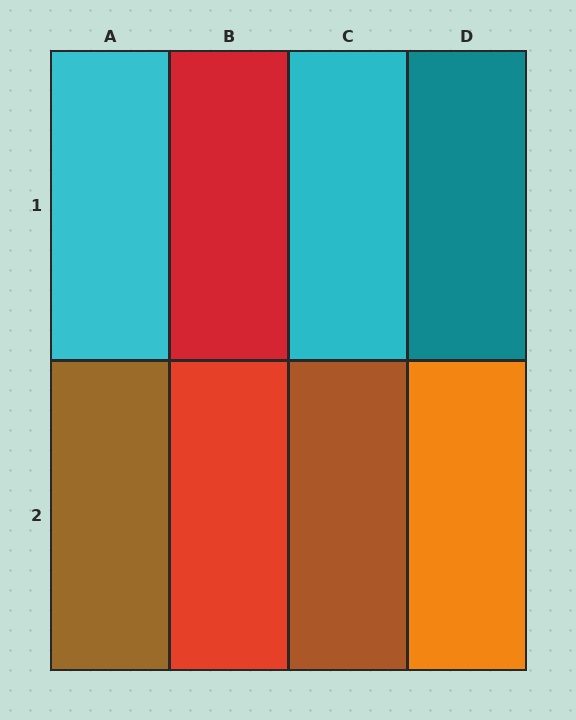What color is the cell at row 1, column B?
Red.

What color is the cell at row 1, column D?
Teal.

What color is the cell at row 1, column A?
Cyan.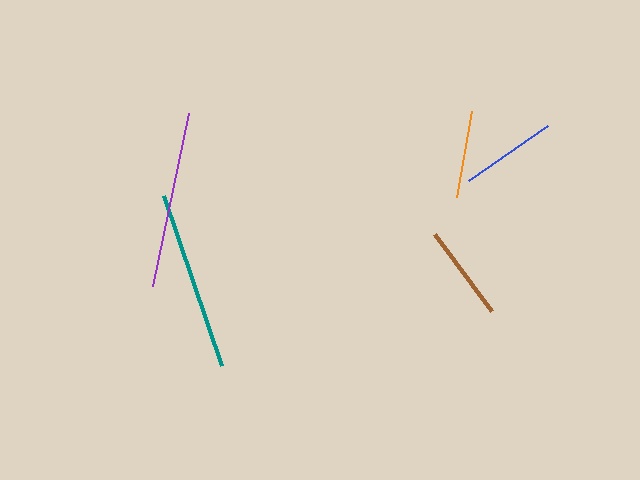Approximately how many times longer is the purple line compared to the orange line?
The purple line is approximately 2.0 times the length of the orange line.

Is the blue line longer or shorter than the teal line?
The teal line is longer than the blue line.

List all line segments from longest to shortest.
From longest to shortest: teal, purple, blue, brown, orange.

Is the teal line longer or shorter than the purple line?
The teal line is longer than the purple line.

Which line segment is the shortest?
The orange line is the shortest at approximately 88 pixels.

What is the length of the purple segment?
The purple segment is approximately 177 pixels long.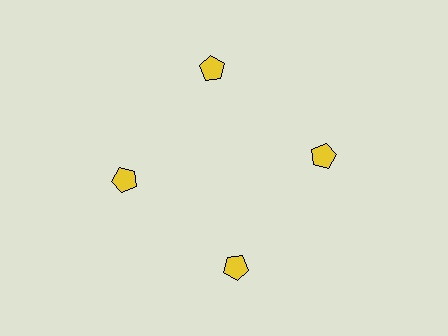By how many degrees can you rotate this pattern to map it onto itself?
The pattern maps onto itself every 90 degrees of rotation.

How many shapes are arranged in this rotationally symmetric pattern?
There are 4 shapes, arranged in 4 groups of 1.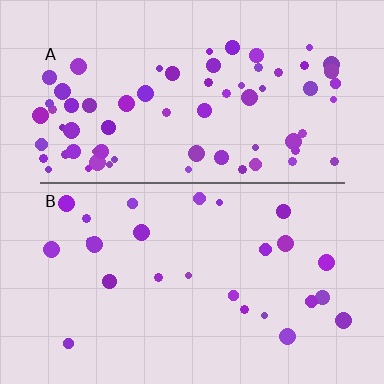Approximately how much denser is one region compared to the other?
Approximately 2.7× — region A over region B.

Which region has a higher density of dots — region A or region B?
A (the top).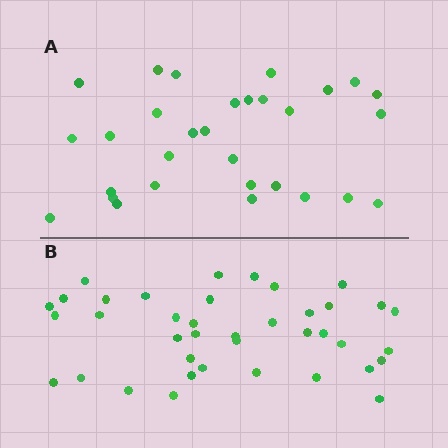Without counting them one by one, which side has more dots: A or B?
Region B (the bottom region) has more dots.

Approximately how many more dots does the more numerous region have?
Region B has roughly 8 or so more dots than region A.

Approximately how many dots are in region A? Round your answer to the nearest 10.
About 30 dots.